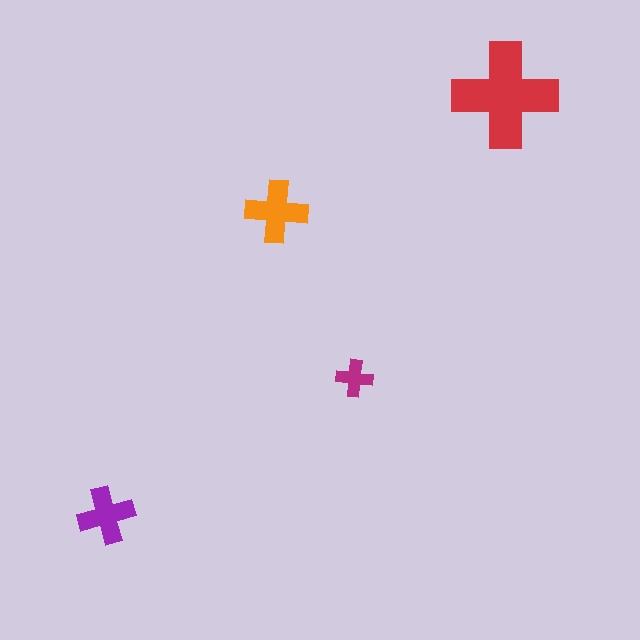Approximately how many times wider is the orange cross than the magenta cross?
About 1.5 times wider.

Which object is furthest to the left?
The purple cross is leftmost.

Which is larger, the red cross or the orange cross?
The red one.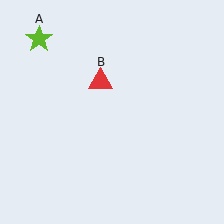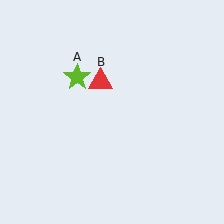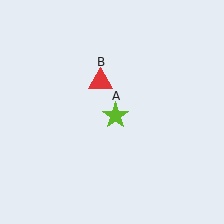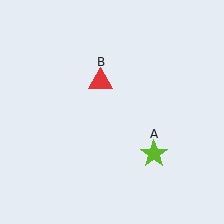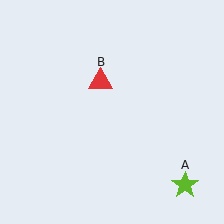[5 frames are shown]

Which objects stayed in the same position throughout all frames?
Red triangle (object B) remained stationary.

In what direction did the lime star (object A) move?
The lime star (object A) moved down and to the right.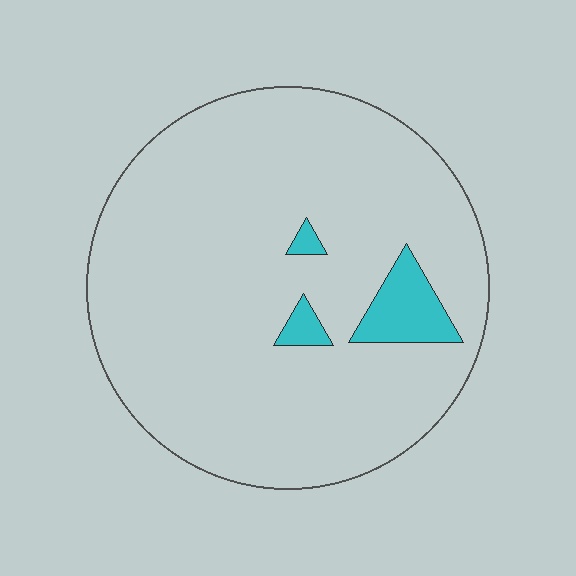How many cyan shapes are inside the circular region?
3.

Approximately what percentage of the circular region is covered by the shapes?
Approximately 5%.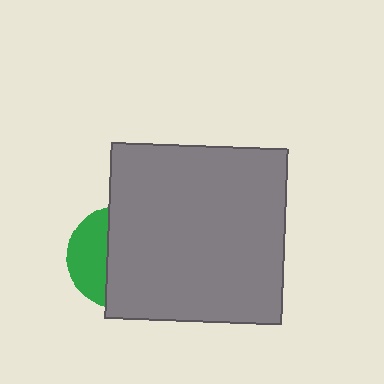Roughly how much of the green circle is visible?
A small part of it is visible (roughly 37%).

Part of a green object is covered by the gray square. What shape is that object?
It is a circle.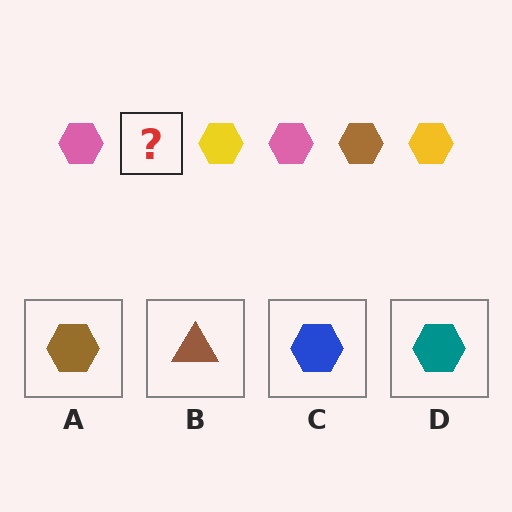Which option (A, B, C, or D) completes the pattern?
A.